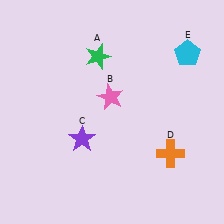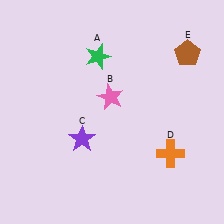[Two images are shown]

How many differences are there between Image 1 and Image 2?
There is 1 difference between the two images.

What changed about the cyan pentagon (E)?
In Image 1, E is cyan. In Image 2, it changed to brown.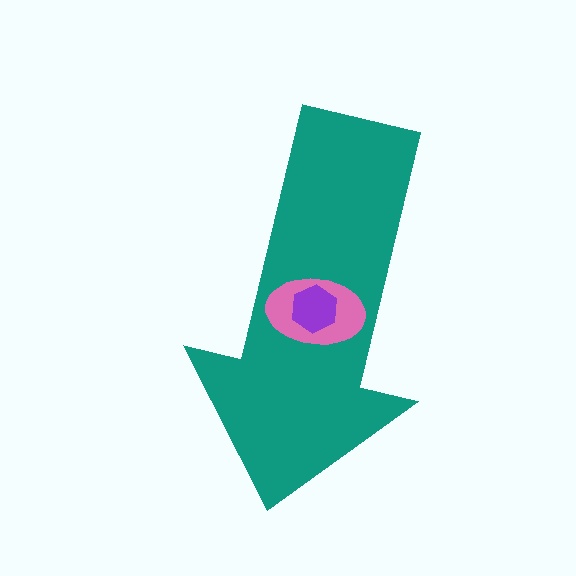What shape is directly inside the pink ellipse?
The purple hexagon.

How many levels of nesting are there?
3.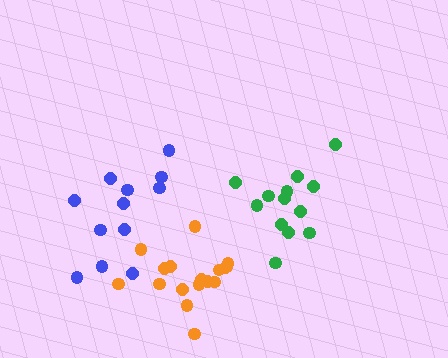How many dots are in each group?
Group 1: 13 dots, Group 2: 17 dots, Group 3: 12 dots (42 total).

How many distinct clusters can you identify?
There are 3 distinct clusters.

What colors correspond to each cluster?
The clusters are colored: green, orange, blue.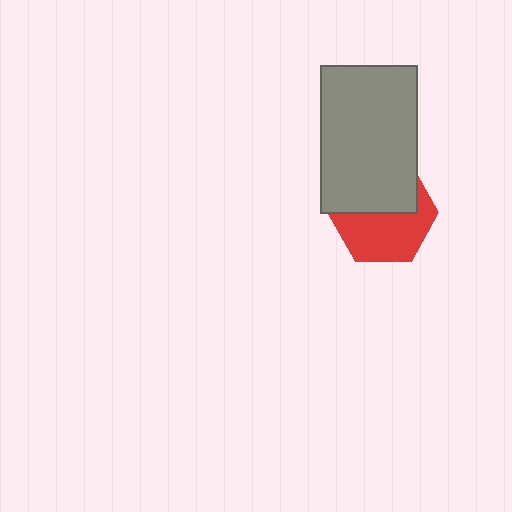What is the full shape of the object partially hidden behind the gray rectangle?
The partially hidden object is a red hexagon.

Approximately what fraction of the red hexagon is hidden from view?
Roughly 46% of the red hexagon is hidden behind the gray rectangle.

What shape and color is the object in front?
The object in front is a gray rectangle.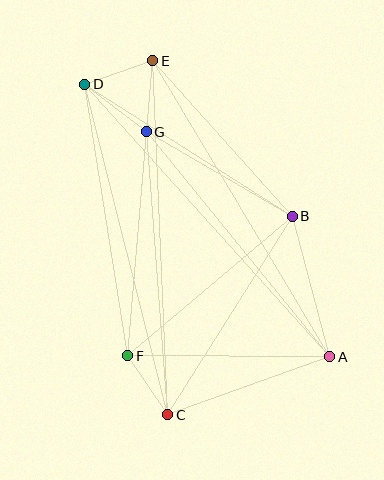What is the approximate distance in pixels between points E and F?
The distance between E and F is approximately 296 pixels.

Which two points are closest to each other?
Points E and G are closest to each other.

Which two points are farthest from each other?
Points A and D are farthest from each other.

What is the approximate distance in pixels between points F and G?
The distance between F and G is approximately 225 pixels.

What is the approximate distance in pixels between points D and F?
The distance between D and F is approximately 275 pixels.